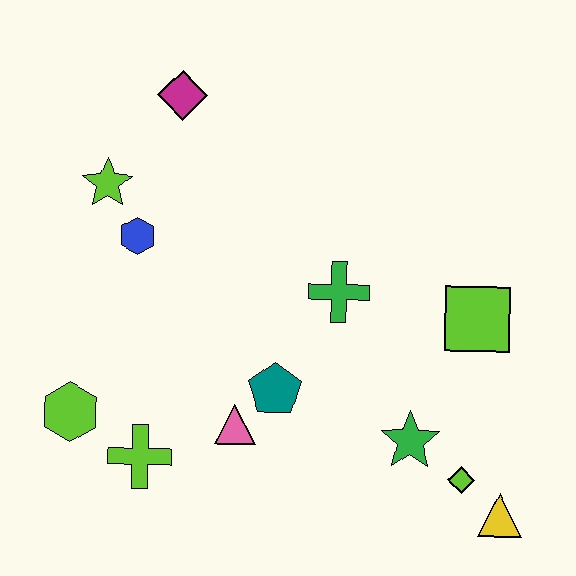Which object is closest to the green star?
The lime diamond is closest to the green star.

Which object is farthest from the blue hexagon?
The yellow triangle is farthest from the blue hexagon.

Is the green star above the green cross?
No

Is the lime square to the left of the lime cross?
No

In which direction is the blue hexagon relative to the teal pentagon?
The blue hexagon is above the teal pentagon.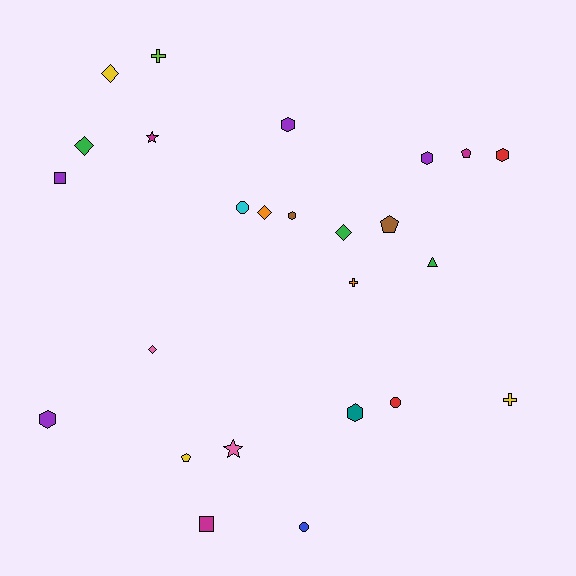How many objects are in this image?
There are 25 objects.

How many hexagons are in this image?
There are 6 hexagons.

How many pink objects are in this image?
There are 2 pink objects.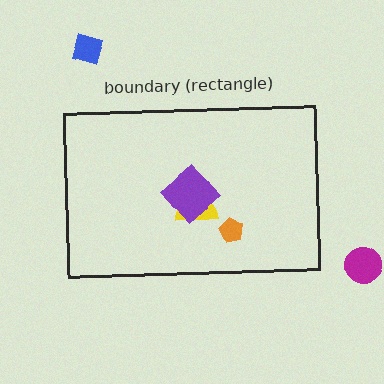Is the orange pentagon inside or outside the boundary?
Inside.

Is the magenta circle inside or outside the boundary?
Outside.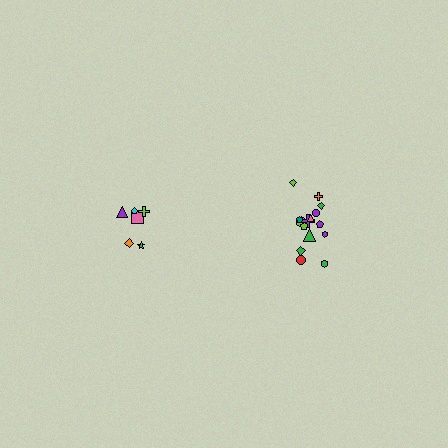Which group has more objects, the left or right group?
The right group.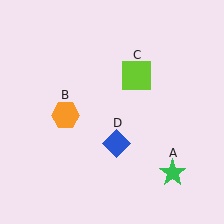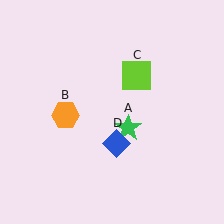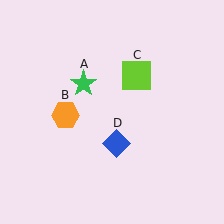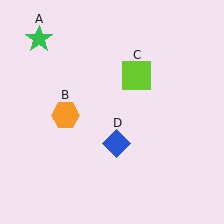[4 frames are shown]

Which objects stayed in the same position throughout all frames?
Orange hexagon (object B) and lime square (object C) and blue diamond (object D) remained stationary.